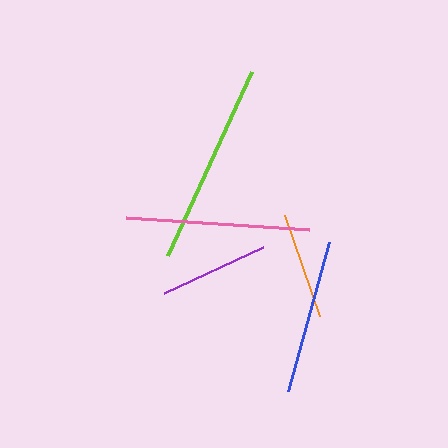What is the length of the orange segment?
The orange segment is approximately 106 pixels long.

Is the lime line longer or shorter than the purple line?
The lime line is longer than the purple line.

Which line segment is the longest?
The lime line is the longest at approximately 202 pixels.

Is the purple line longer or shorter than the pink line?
The pink line is longer than the purple line.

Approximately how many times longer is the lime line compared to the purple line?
The lime line is approximately 1.9 times the length of the purple line.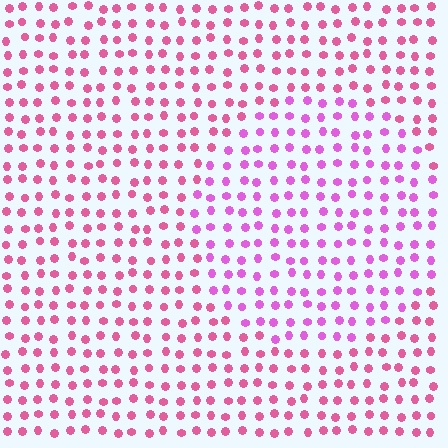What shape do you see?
I see a circle.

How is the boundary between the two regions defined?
The boundary is defined purely by a slight shift in hue (about 30 degrees). Spacing, size, and orientation are identical on both sides.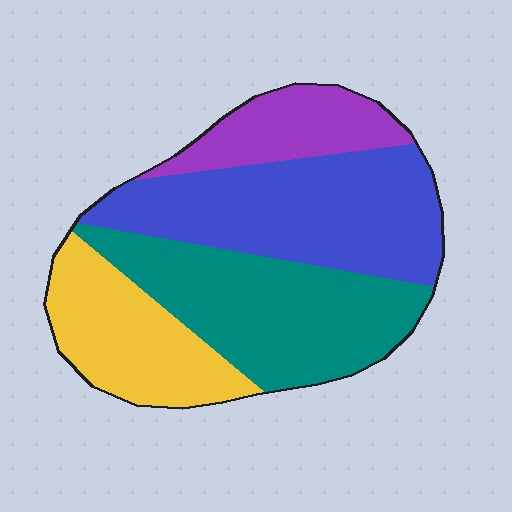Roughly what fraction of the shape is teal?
Teal covers around 30% of the shape.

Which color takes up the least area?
Purple, at roughly 15%.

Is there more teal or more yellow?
Teal.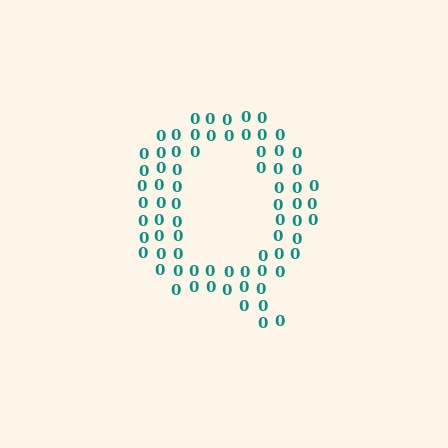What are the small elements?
The small elements are digit 0's.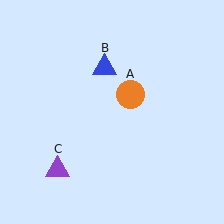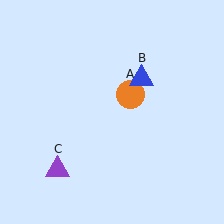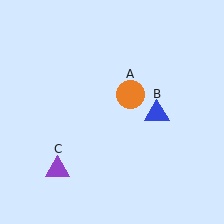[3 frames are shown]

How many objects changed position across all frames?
1 object changed position: blue triangle (object B).